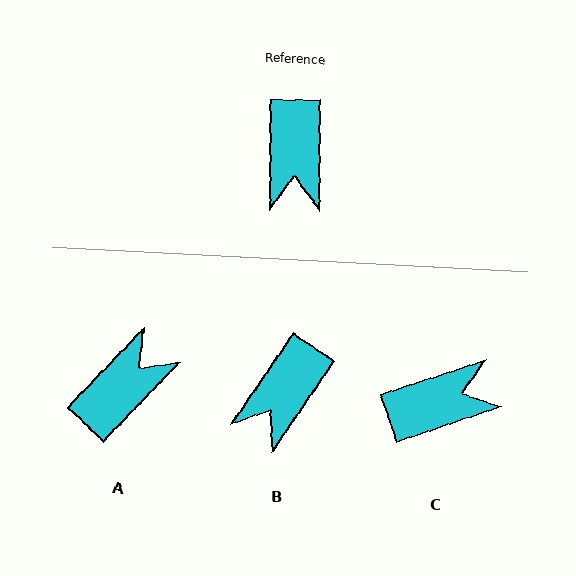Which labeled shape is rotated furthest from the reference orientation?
A, about 137 degrees away.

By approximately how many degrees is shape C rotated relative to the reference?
Approximately 109 degrees counter-clockwise.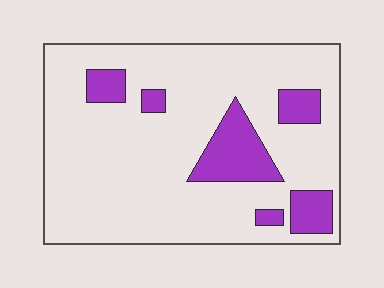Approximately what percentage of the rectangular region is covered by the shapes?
Approximately 15%.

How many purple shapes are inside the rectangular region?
6.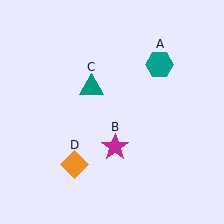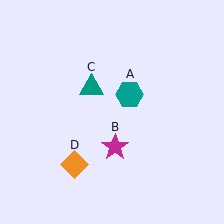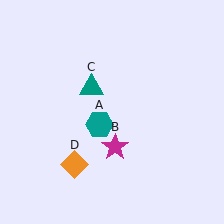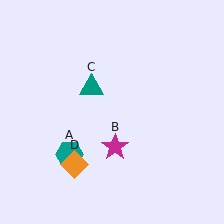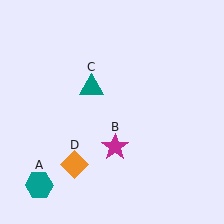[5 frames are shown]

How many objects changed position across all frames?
1 object changed position: teal hexagon (object A).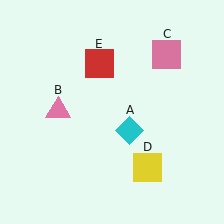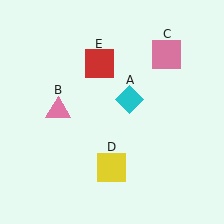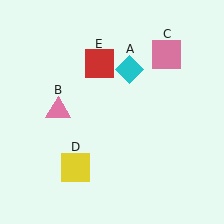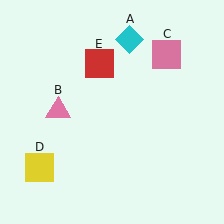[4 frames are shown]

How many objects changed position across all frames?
2 objects changed position: cyan diamond (object A), yellow square (object D).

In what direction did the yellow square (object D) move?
The yellow square (object D) moved left.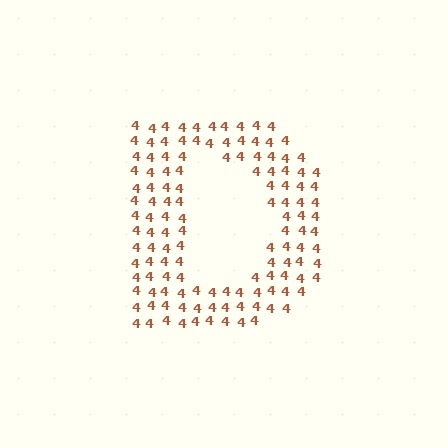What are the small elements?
The small elements are digit 4's.